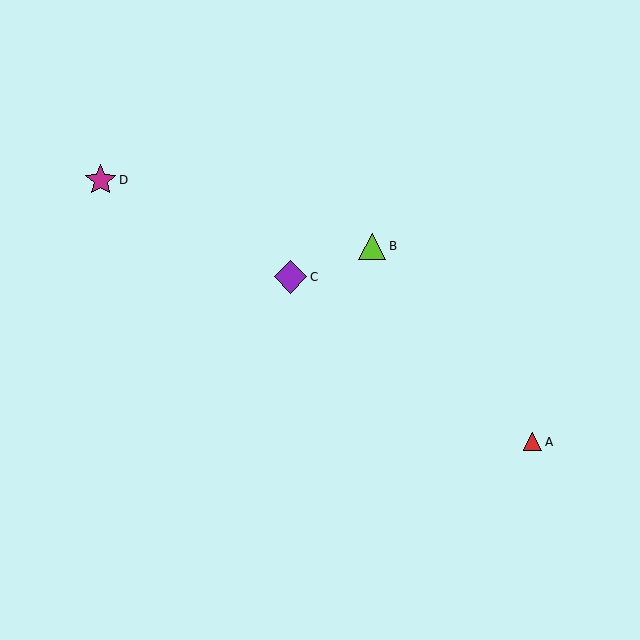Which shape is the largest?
The purple diamond (labeled C) is the largest.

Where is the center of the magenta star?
The center of the magenta star is at (101, 180).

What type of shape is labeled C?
Shape C is a purple diamond.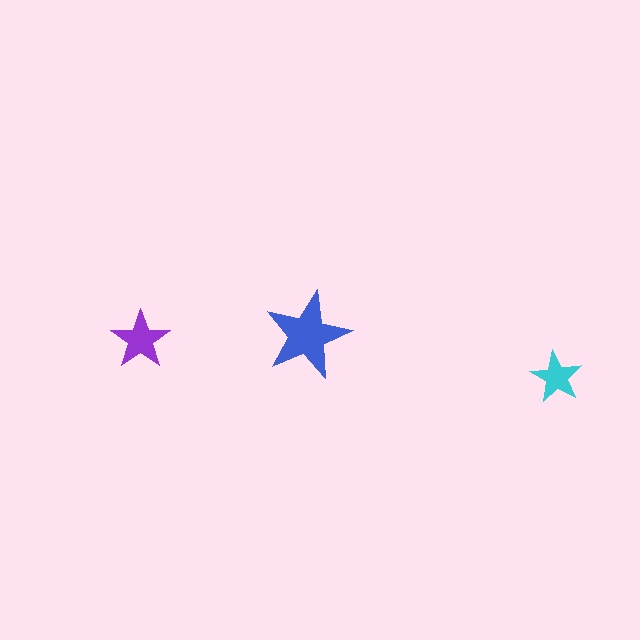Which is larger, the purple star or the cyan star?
The purple one.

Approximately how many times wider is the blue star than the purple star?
About 1.5 times wider.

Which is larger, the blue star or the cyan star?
The blue one.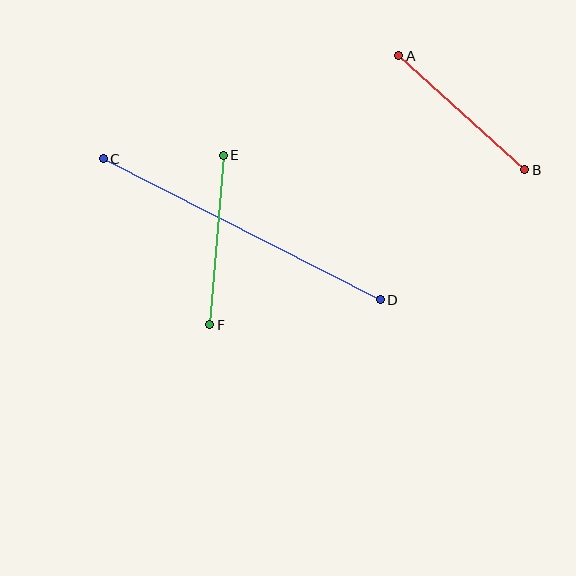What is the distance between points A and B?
The distance is approximately 170 pixels.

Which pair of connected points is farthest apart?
Points C and D are farthest apart.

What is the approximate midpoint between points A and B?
The midpoint is at approximately (462, 113) pixels.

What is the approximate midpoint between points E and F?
The midpoint is at approximately (217, 240) pixels.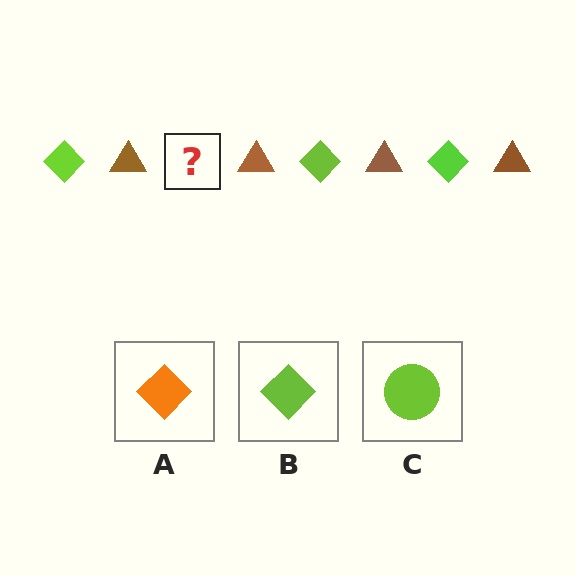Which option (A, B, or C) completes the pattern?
B.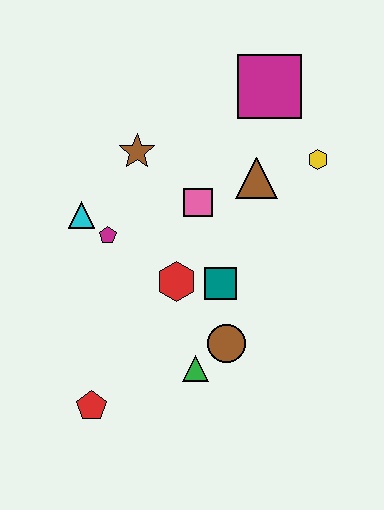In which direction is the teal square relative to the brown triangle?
The teal square is below the brown triangle.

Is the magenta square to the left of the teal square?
No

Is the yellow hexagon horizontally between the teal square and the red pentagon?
No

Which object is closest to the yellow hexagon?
The brown triangle is closest to the yellow hexagon.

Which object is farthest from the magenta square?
The red pentagon is farthest from the magenta square.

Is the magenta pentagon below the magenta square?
Yes